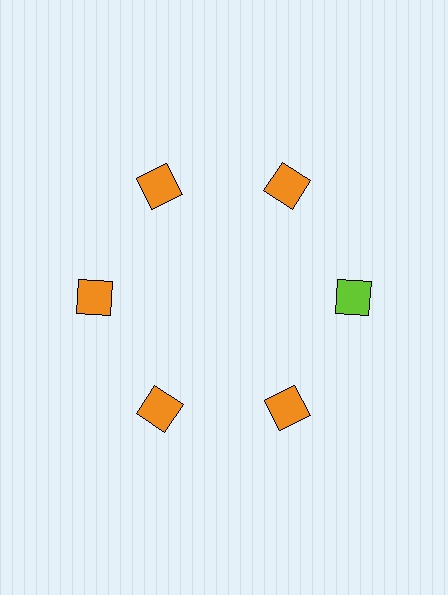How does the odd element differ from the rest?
It has a different color: lime instead of orange.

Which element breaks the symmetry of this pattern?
The lime square at roughly the 3 o'clock position breaks the symmetry. All other shapes are orange squares.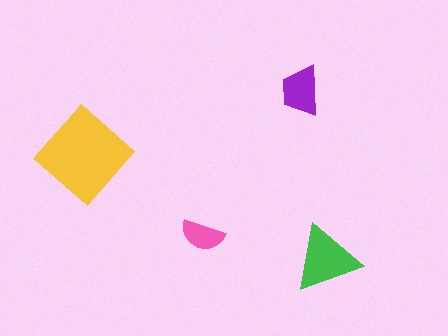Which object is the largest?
The yellow diamond.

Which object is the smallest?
The pink semicircle.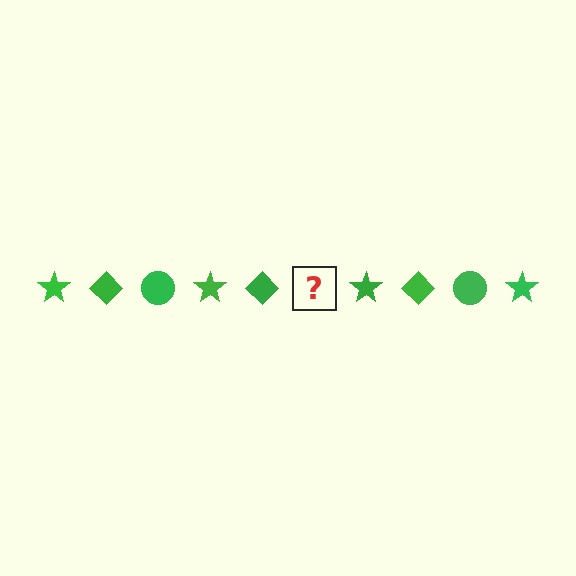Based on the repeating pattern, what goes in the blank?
The blank should be a green circle.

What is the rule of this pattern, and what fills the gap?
The rule is that the pattern cycles through star, diamond, circle shapes in green. The gap should be filled with a green circle.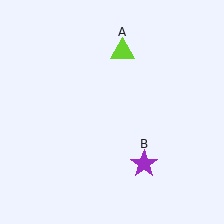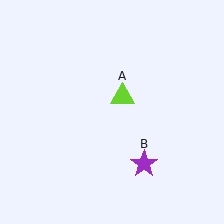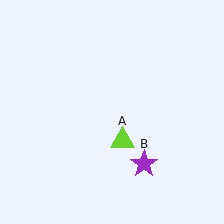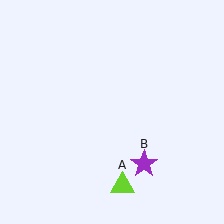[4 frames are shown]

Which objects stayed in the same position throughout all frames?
Purple star (object B) remained stationary.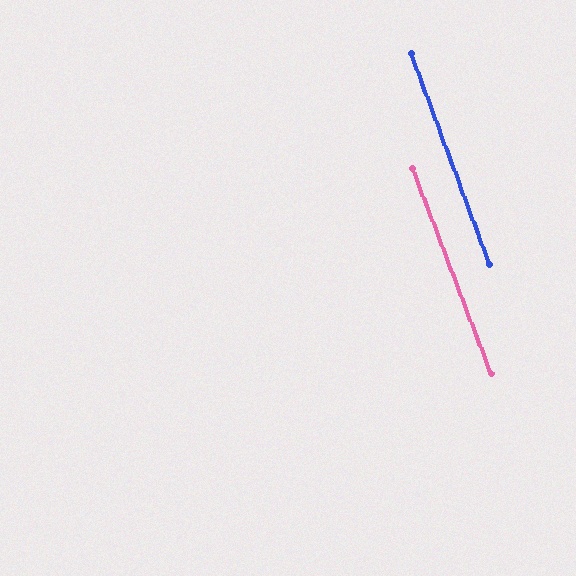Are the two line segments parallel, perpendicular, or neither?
Parallel — their directions differ by only 0.2°.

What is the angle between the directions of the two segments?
Approximately 0 degrees.